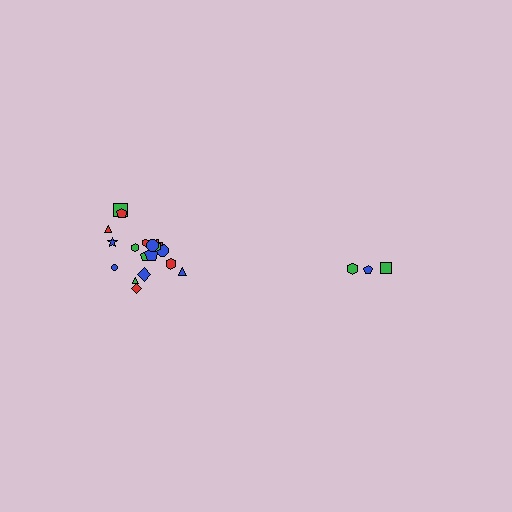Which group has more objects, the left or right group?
The left group.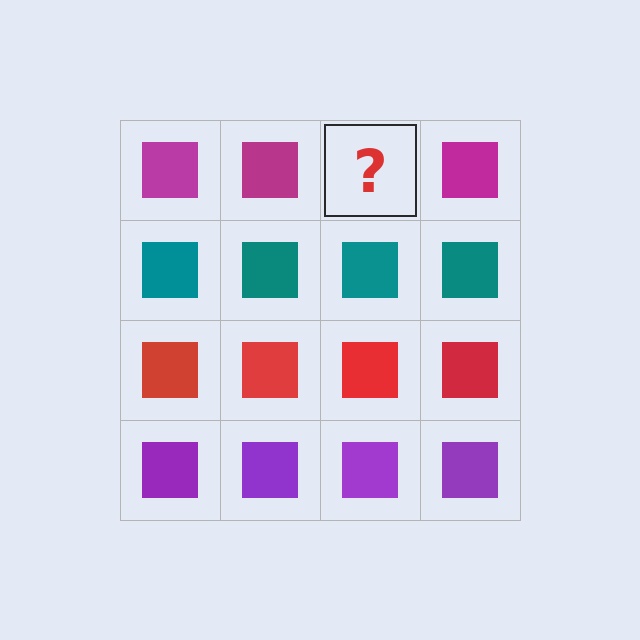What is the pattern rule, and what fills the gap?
The rule is that each row has a consistent color. The gap should be filled with a magenta square.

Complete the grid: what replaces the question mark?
The question mark should be replaced with a magenta square.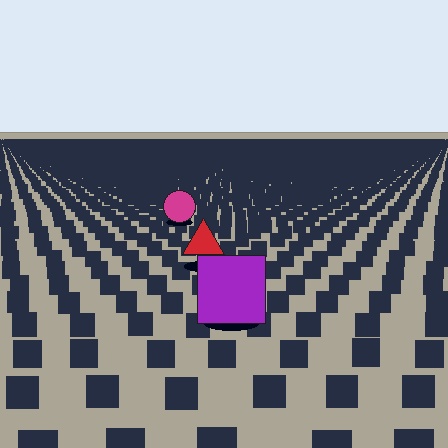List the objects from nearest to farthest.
From nearest to farthest: the purple square, the red triangle, the magenta circle.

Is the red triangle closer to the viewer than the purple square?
No. The purple square is closer — you can tell from the texture gradient: the ground texture is coarser near it.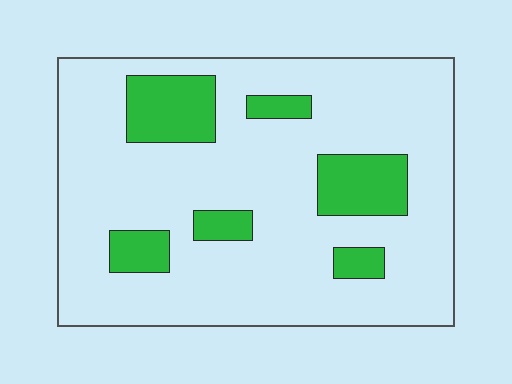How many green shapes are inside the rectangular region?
6.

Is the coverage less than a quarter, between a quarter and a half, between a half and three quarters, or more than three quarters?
Less than a quarter.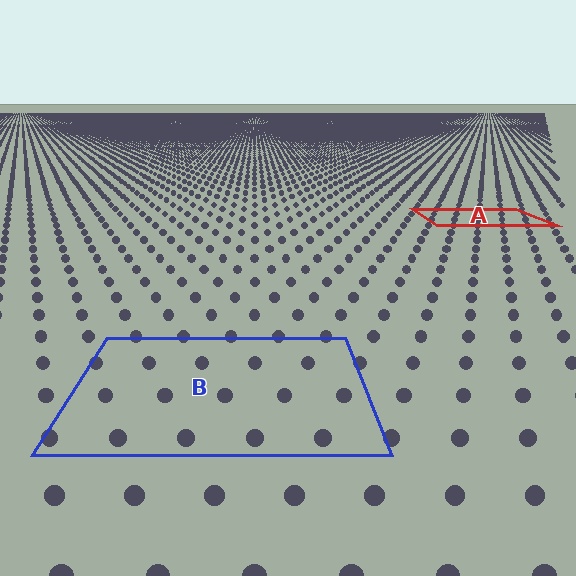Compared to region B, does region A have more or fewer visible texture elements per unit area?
Region A has more texture elements per unit area — they are packed more densely because it is farther away.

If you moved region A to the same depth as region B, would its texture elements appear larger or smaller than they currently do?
They would appear larger. At a closer depth, the same texture elements are projected at a bigger on-screen size.